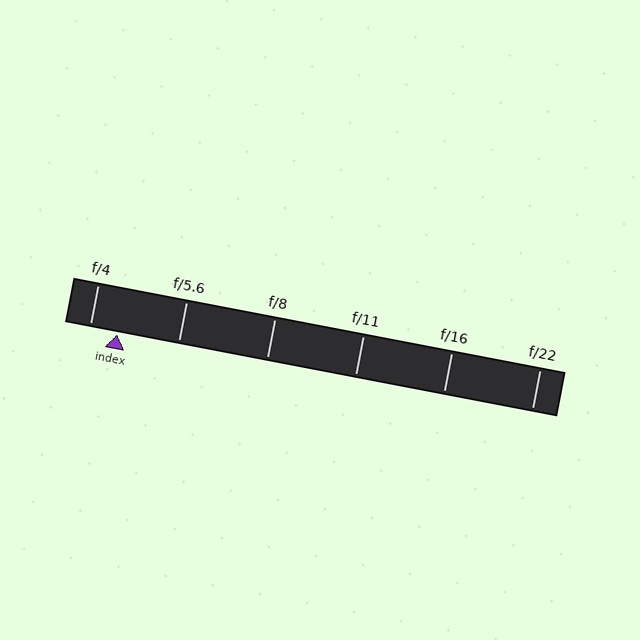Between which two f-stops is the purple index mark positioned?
The index mark is between f/4 and f/5.6.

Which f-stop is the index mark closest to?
The index mark is closest to f/4.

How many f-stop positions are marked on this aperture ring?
There are 6 f-stop positions marked.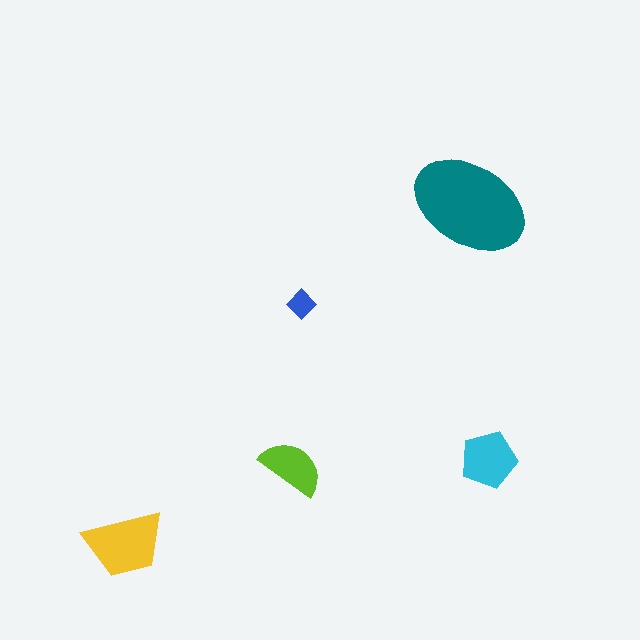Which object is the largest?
The teal ellipse.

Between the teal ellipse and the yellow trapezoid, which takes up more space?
The teal ellipse.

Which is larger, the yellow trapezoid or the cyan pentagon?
The yellow trapezoid.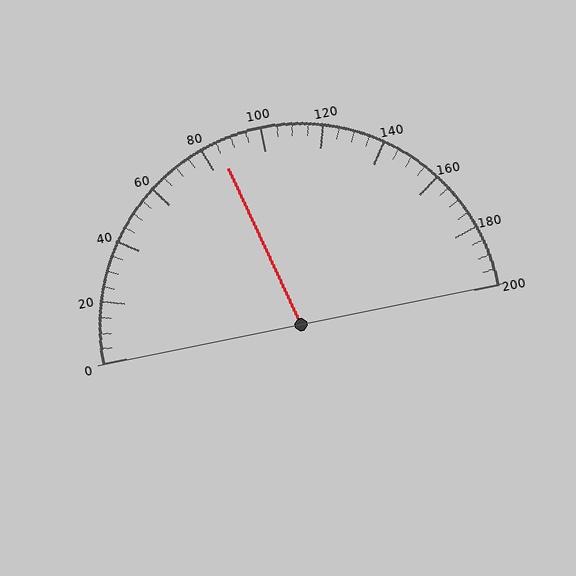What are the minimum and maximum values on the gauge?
The gauge ranges from 0 to 200.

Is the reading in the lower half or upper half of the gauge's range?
The reading is in the lower half of the range (0 to 200).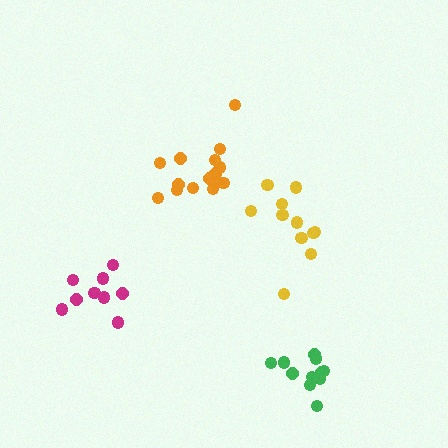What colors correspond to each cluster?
The clusters are colored: orange, yellow, green, magenta.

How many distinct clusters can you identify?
There are 4 distinct clusters.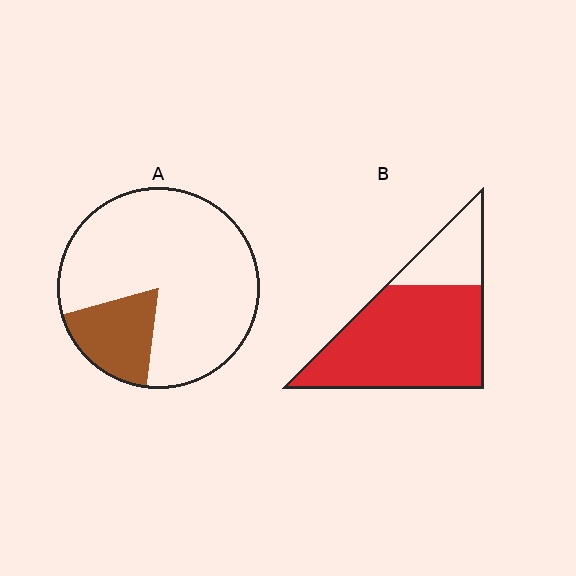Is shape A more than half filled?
No.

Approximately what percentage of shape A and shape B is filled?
A is approximately 20% and B is approximately 75%.